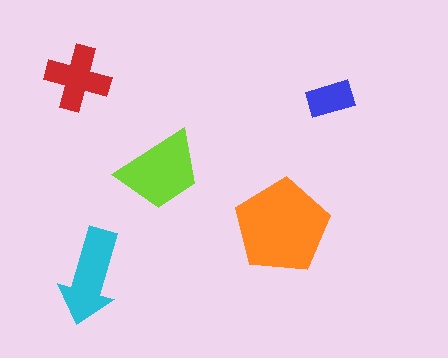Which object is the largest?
The orange pentagon.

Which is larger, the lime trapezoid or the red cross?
The lime trapezoid.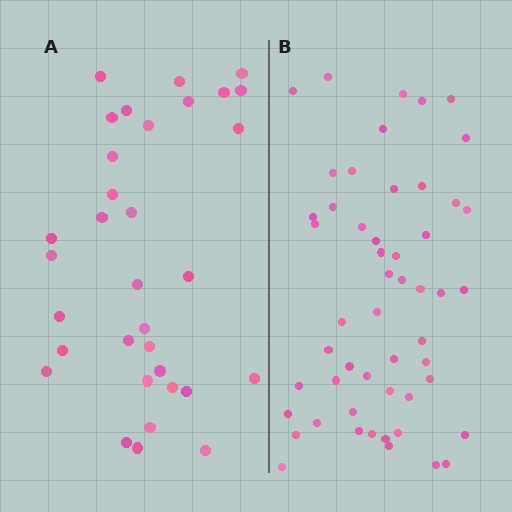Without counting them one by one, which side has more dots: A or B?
Region B (the right region) has more dots.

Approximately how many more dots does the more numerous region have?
Region B has approximately 20 more dots than region A.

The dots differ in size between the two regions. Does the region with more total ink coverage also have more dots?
No. Region A has more total ink coverage because its dots are larger, but region B actually contains more individual dots. Total area can be misleading — the number of items is what matters here.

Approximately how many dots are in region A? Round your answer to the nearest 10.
About 30 dots. (The exact count is 33, which rounds to 30.)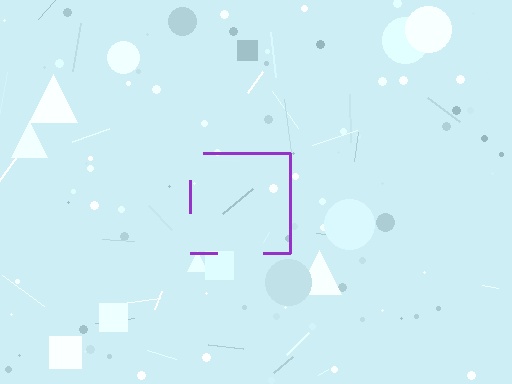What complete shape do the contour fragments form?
The contour fragments form a square.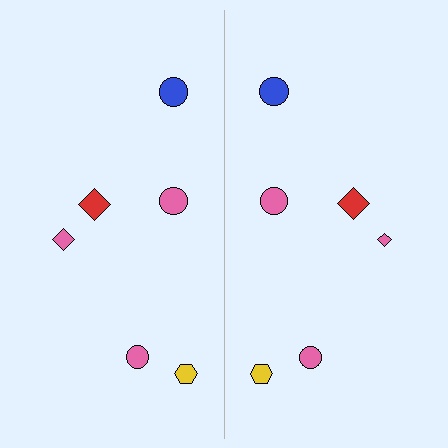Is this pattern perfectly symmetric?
No, the pattern is not perfectly symmetric. The pink diamond on the right side has a different size than its mirror counterpart.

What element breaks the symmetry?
The pink diamond on the right side has a different size than its mirror counterpart.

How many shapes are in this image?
There are 12 shapes in this image.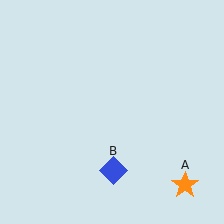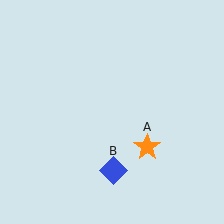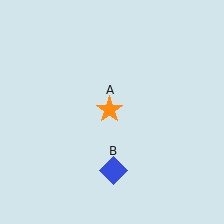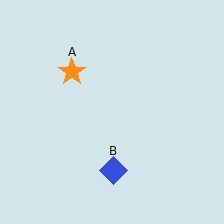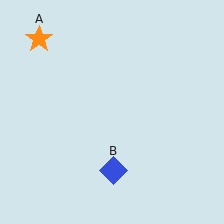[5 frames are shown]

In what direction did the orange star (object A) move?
The orange star (object A) moved up and to the left.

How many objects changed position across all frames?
1 object changed position: orange star (object A).